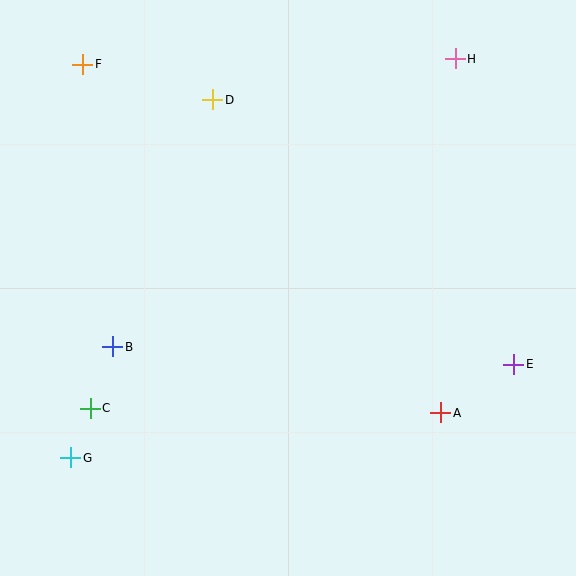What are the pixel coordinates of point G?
Point G is at (71, 458).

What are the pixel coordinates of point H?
Point H is at (455, 59).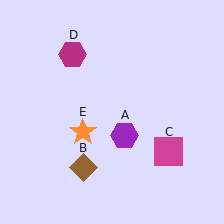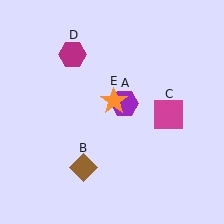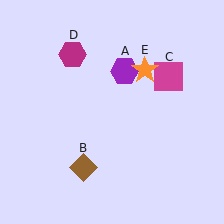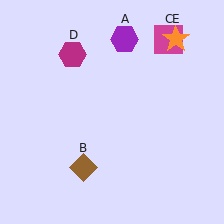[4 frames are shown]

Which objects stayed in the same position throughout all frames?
Brown diamond (object B) and magenta hexagon (object D) remained stationary.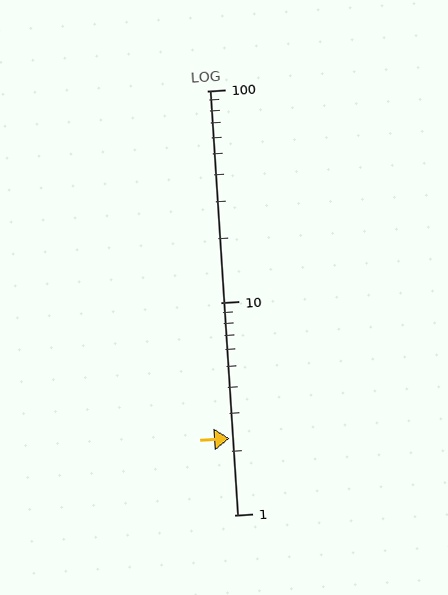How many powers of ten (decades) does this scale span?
The scale spans 2 decades, from 1 to 100.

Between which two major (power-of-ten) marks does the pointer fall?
The pointer is between 1 and 10.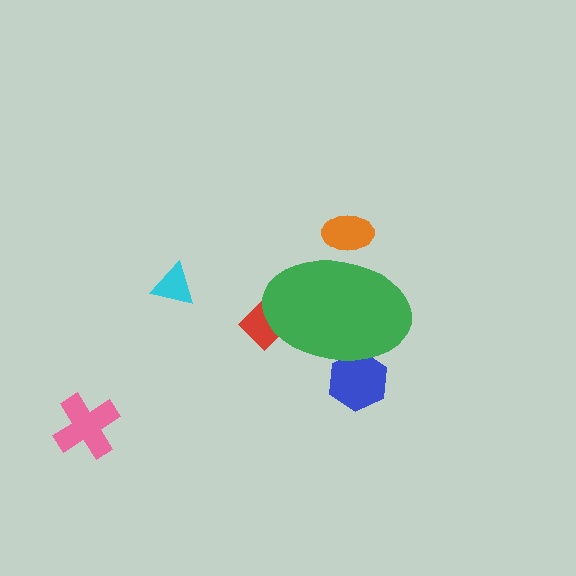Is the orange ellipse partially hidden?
Yes, the orange ellipse is partially hidden behind the green ellipse.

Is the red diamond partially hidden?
Yes, the red diamond is partially hidden behind the green ellipse.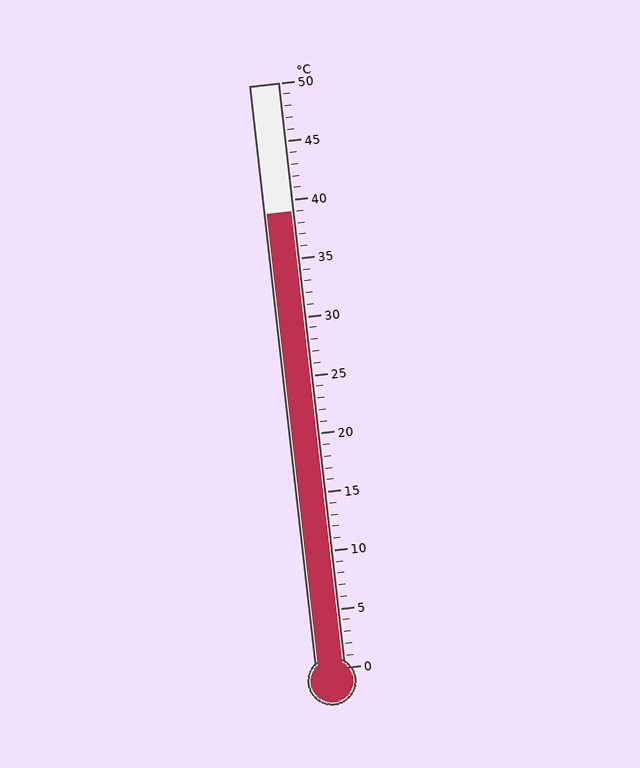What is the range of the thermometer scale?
The thermometer scale ranges from 0°C to 50°C.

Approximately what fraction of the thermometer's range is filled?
The thermometer is filled to approximately 80% of its range.